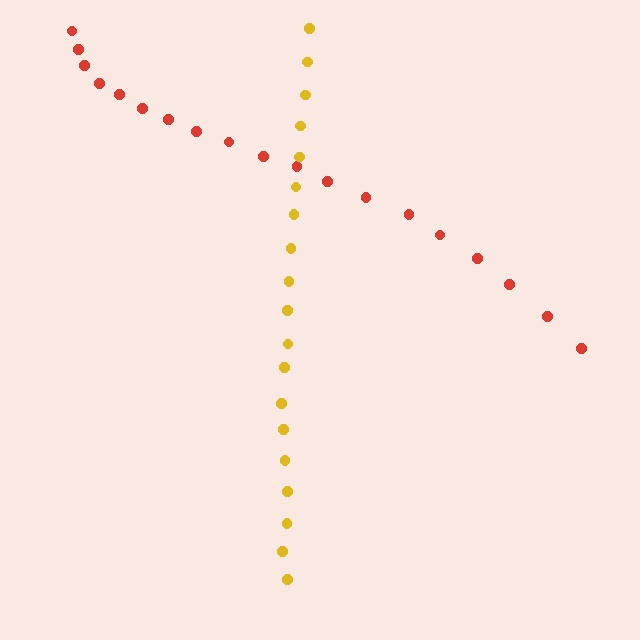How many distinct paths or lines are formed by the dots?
There are 2 distinct paths.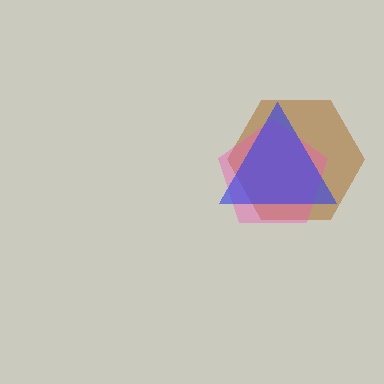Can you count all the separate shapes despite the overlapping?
Yes, there are 3 separate shapes.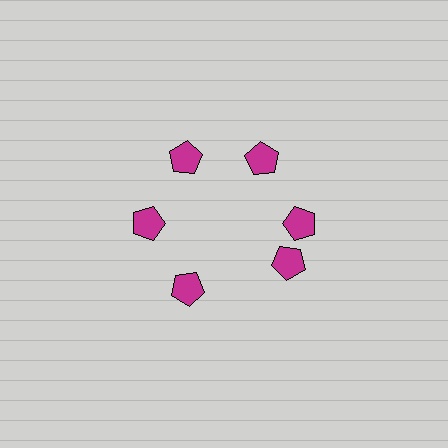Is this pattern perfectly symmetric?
No. The 6 magenta pentagons are arranged in a ring, but one element near the 5 o'clock position is rotated out of alignment along the ring, breaking the 6-fold rotational symmetry.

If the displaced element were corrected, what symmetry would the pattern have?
It would have 6-fold rotational symmetry — the pattern would map onto itself every 60 degrees.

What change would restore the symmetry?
The symmetry would be restored by rotating it back into even spacing with its neighbors so that all 6 pentagons sit at equal angles and equal distance from the center.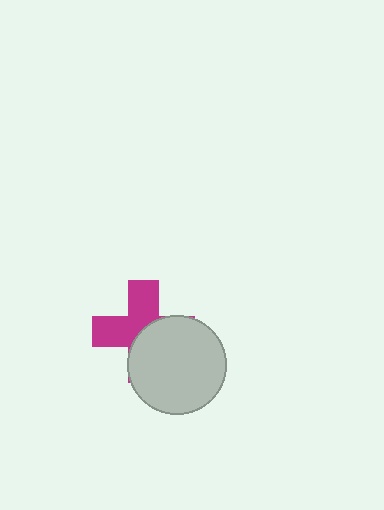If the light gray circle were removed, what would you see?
You would see the complete magenta cross.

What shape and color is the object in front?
The object in front is a light gray circle.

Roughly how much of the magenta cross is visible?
About half of it is visible (roughly 50%).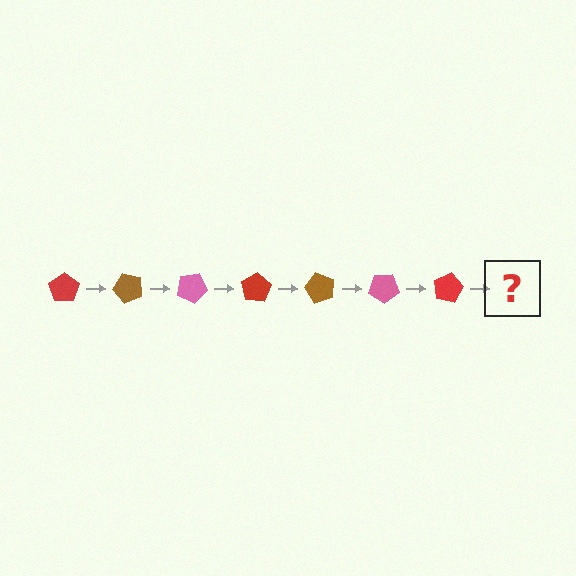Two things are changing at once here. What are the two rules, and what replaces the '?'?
The two rules are that it rotates 50 degrees each step and the color cycles through red, brown, and pink. The '?' should be a brown pentagon, rotated 350 degrees from the start.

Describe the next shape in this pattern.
It should be a brown pentagon, rotated 350 degrees from the start.